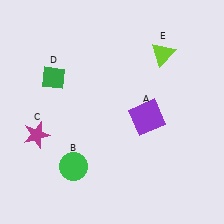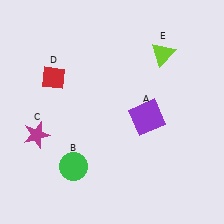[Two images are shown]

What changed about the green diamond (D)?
In Image 1, D is green. In Image 2, it changed to red.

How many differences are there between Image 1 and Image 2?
There is 1 difference between the two images.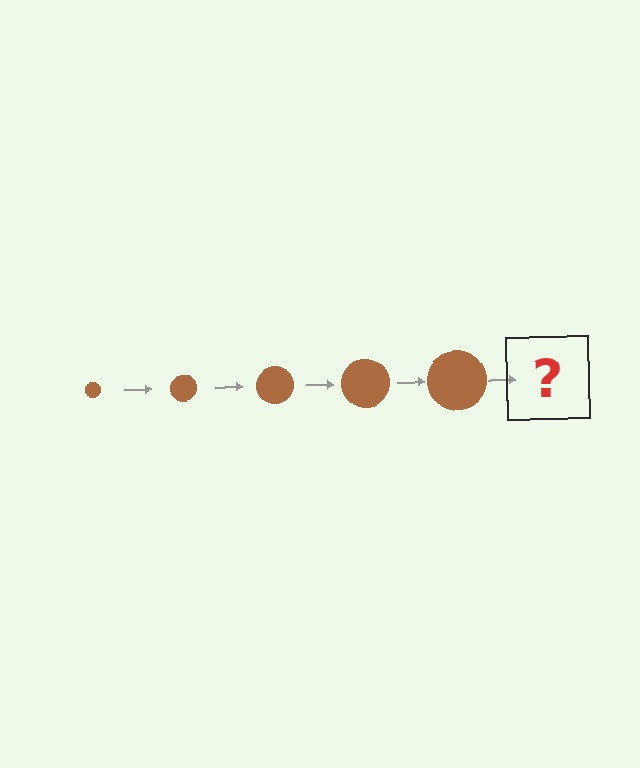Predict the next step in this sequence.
The next step is a brown circle, larger than the previous one.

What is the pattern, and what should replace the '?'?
The pattern is that the circle gets progressively larger each step. The '?' should be a brown circle, larger than the previous one.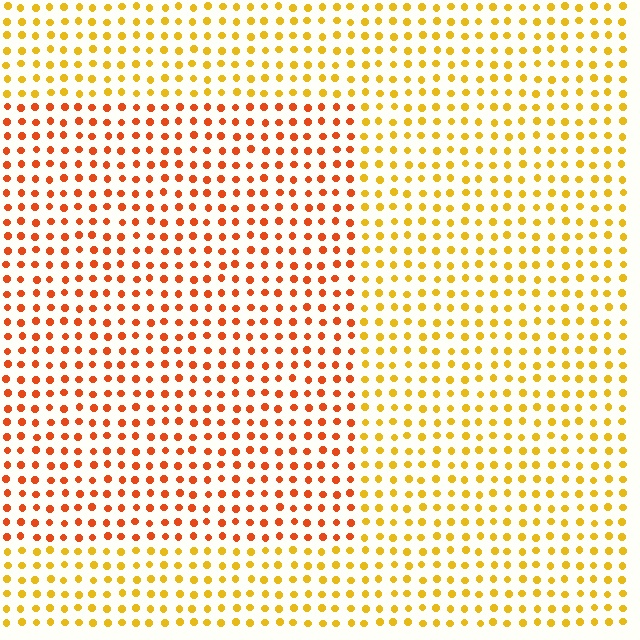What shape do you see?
I see a rectangle.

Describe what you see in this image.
The image is filled with small yellow elements in a uniform arrangement. A rectangle-shaped region is visible where the elements are tinted to a slightly different hue, forming a subtle color boundary.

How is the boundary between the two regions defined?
The boundary is defined purely by a slight shift in hue (about 33 degrees). Spacing, size, and orientation are identical on both sides.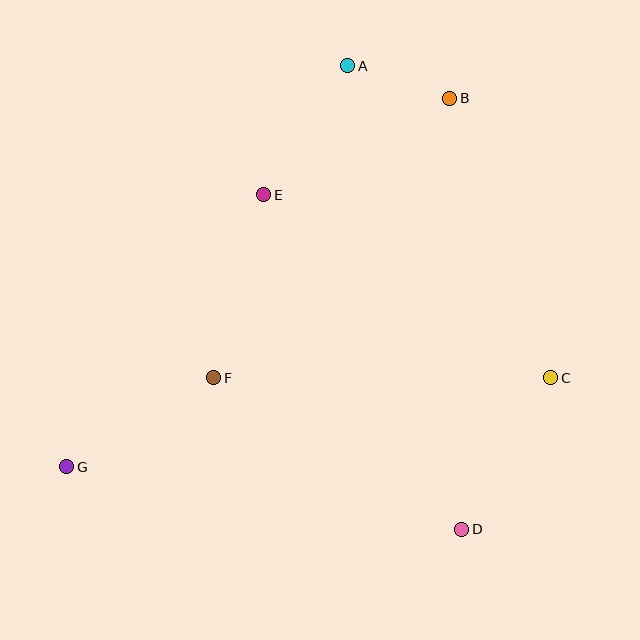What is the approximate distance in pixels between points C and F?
The distance between C and F is approximately 337 pixels.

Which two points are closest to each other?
Points A and B are closest to each other.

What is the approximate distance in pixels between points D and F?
The distance between D and F is approximately 291 pixels.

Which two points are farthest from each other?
Points B and G are farthest from each other.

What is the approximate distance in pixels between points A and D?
The distance between A and D is approximately 477 pixels.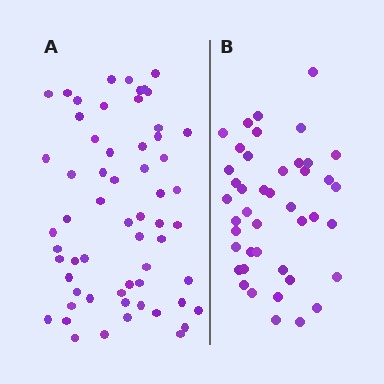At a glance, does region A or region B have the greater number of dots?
Region A (the left region) has more dots.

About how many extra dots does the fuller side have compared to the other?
Region A has approximately 15 more dots than region B.